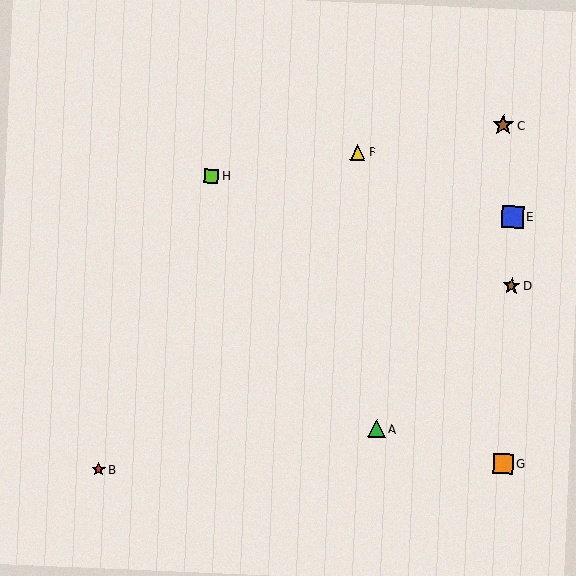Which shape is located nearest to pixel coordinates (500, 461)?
The orange square (labeled G) at (503, 463) is nearest to that location.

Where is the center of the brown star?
The center of the brown star is at (503, 125).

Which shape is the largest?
The blue square (labeled E) is the largest.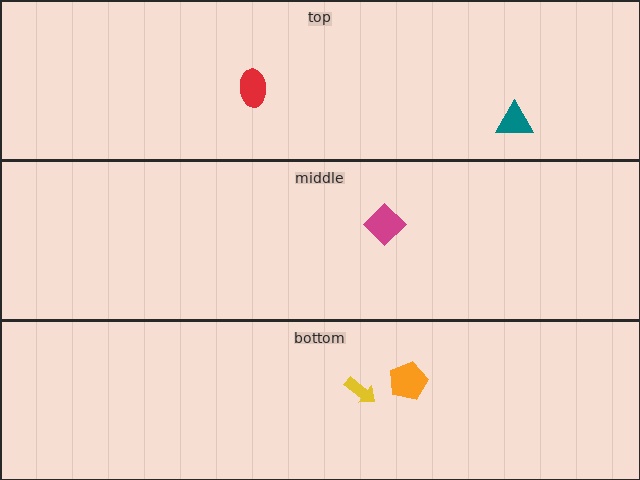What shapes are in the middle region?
The magenta diamond.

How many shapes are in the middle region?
1.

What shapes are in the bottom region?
The orange pentagon, the yellow arrow.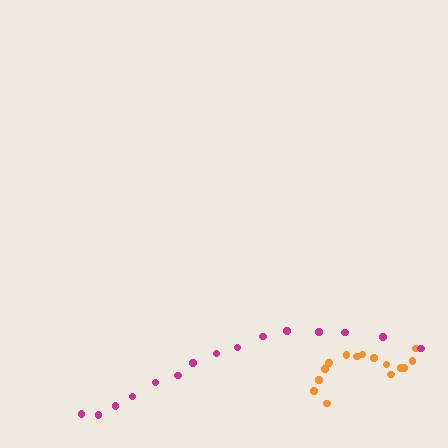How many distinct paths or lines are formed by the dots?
There are 2 distinct paths.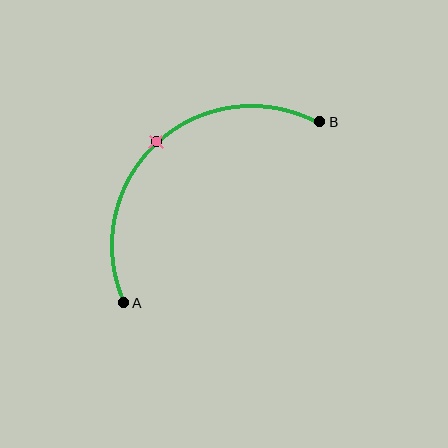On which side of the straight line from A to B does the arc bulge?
The arc bulges above and to the left of the straight line connecting A and B.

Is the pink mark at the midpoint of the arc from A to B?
Yes. The pink mark lies on the arc at equal arc-length from both A and B — it is the arc midpoint.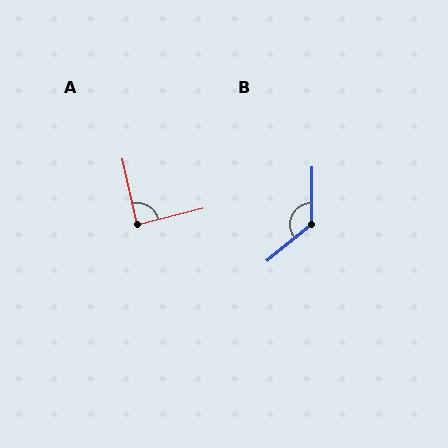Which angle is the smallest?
A, at approximately 89 degrees.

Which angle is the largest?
B, at approximately 129 degrees.